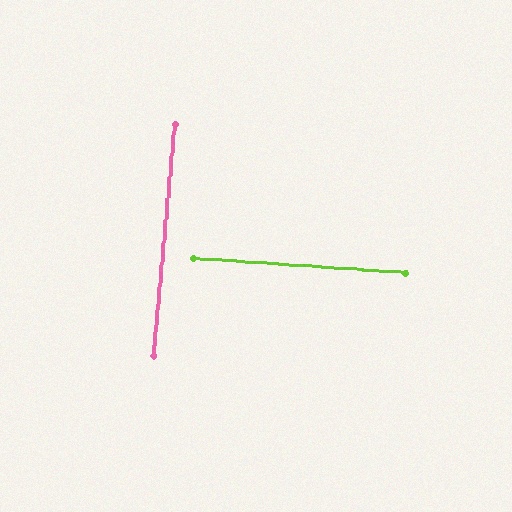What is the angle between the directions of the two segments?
Approximately 89 degrees.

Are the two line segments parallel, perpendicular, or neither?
Perpendicular — they meet at approximately 89°.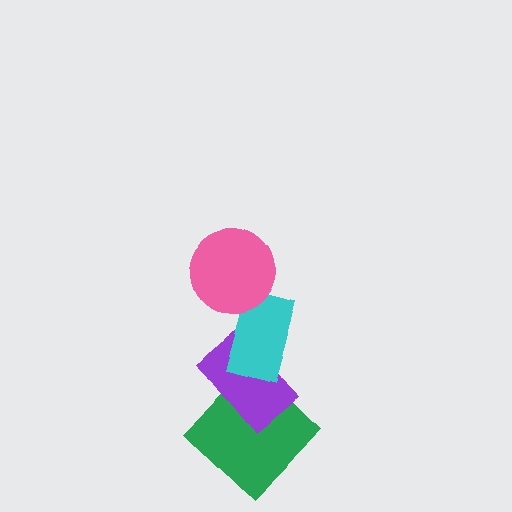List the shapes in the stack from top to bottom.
From top to bottom: the pink circle, the cyan rectangle, the purple rectangle, the green diamond.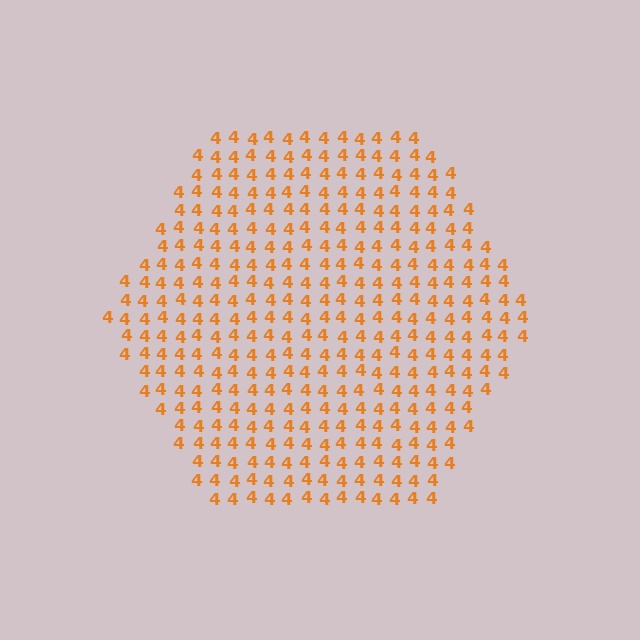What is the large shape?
The large shape is a hexagon.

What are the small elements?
The small elements are digit 4's.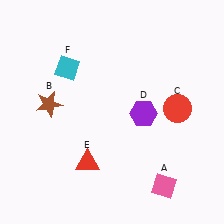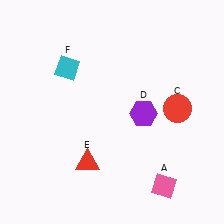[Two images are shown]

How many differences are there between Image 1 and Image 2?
There is 1 difference between the two images.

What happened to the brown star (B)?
The brown star (B) was removed in Image 2. It was in the top-left area of Image 1.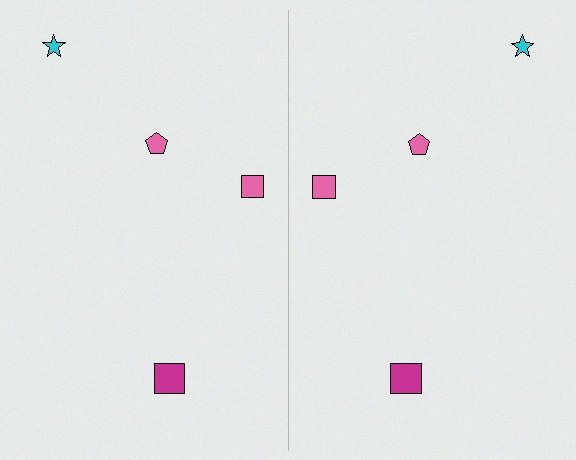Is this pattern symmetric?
Yes, this pattern has bilateral (reflection) symmetry.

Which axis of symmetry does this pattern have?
The pattern has a vertical axis of symmetry running through the center of the image.